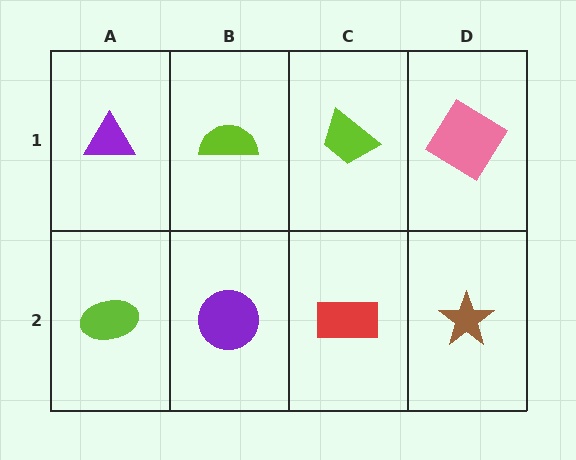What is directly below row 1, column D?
A brown star.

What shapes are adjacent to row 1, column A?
A lime ellipse (row 2, column A), a lime semicircle (row 1, column B).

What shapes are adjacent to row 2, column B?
A lime semicircle (row 1, column B), a lime ellipse (row 2, column A), a red rectangle (row 2, column C).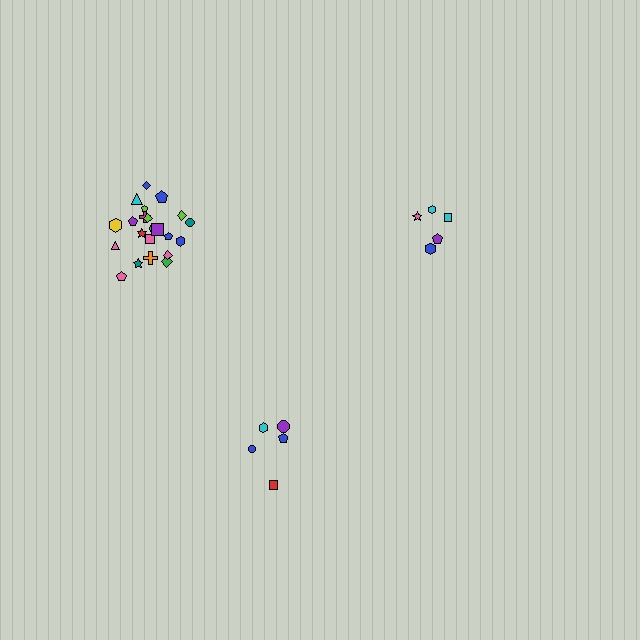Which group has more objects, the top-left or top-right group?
The top-left group.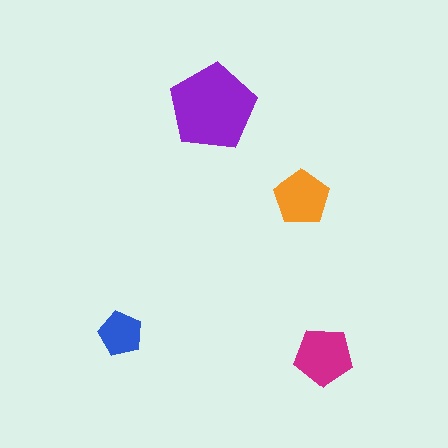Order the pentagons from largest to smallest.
the purple one, the magenta one, the orange one, the blue one.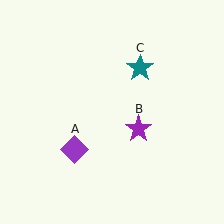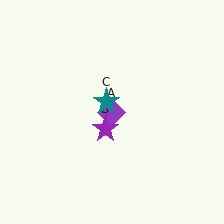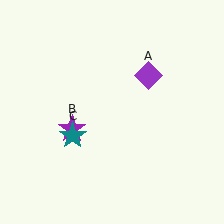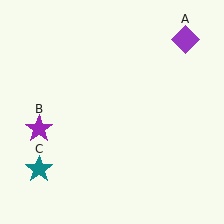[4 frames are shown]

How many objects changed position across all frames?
3 objects changed position: purple diamond (object A), purple star (object B), teal star (object C).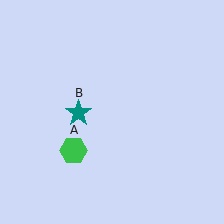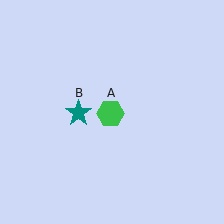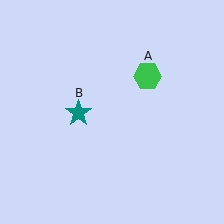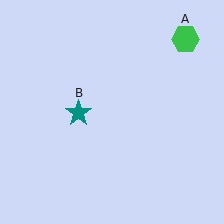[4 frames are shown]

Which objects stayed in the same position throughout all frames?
Teal star (object B) remained stationary.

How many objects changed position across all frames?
1 object changed position: green hexagon (object A).